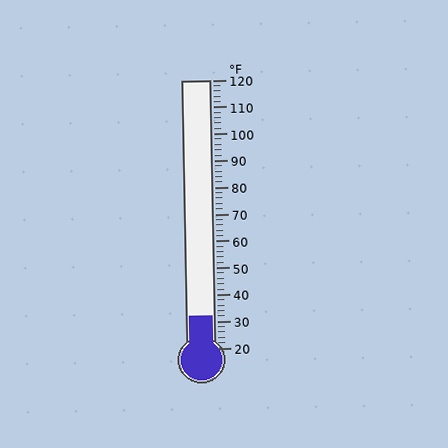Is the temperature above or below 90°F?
The temperature is below 90°F.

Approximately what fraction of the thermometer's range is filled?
The thermometer is filled to approximately 10% of its range.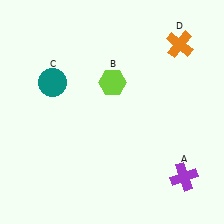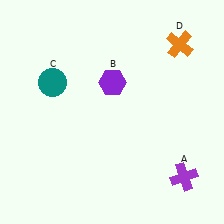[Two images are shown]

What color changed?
The hexagon (B) changed from lime in Image 1 to purple in Image 2.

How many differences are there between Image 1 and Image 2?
There is 1 difference between the two images.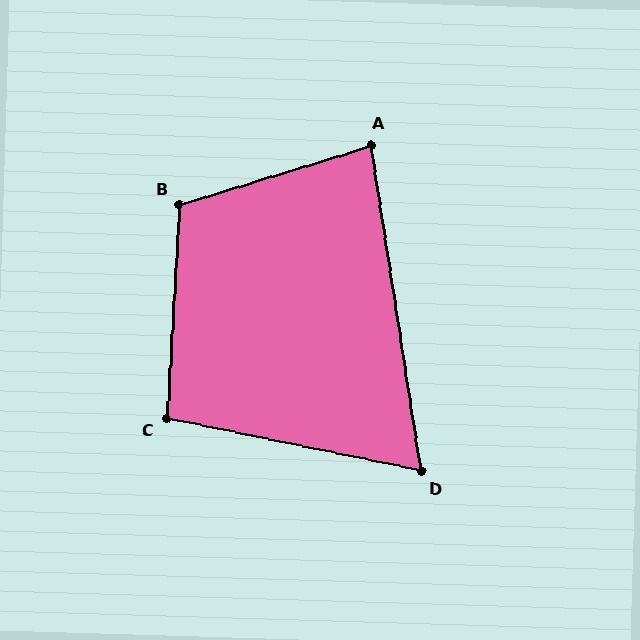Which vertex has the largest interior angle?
B, at approximately 110 degrees.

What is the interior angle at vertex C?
Approximately 98 degrees (obtuse).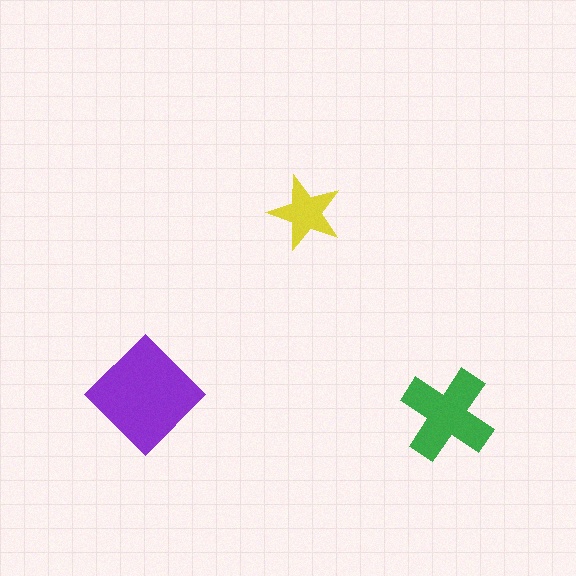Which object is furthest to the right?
The green cross is rightmost.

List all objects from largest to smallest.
The purple diamond, the green cross, the yellow star.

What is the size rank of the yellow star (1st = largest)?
3rd.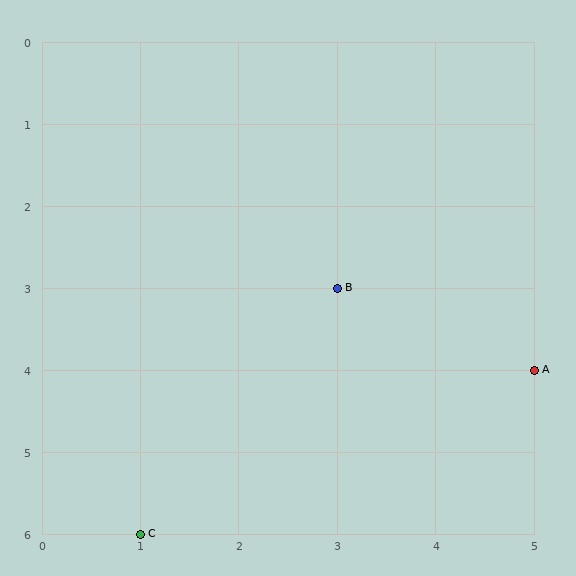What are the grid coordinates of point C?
Point C is at grid coordinates (1, 6).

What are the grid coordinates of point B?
Point B is at grid coordinates (3, 3).